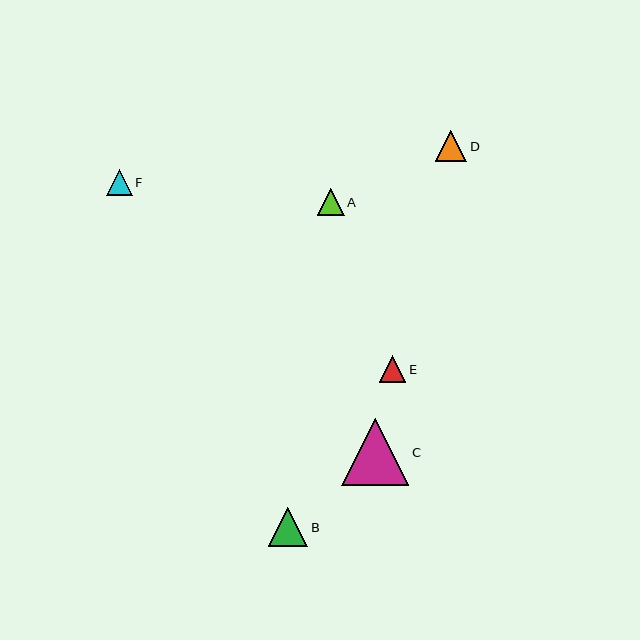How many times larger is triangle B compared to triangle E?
Triangle B is approximately 1.5 times the size of triangle E.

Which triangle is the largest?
Triangle C is the largest with a size of approximately 67 pixels.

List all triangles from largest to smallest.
From largest to smallest: C, B, D, E, A, F.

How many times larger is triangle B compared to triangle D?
Triangle B is approximately 1.2 times the size of triangle D.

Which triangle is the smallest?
Triangle F is the smallest with a size of approximately 26 pixels.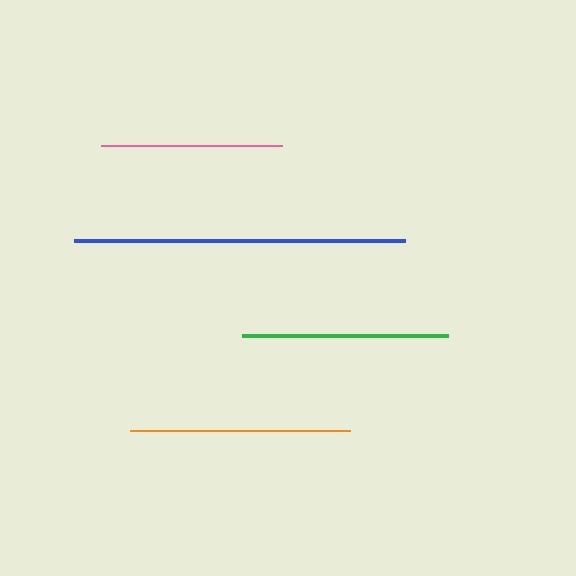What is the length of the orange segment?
The orange segment is approximately 219 pixels long.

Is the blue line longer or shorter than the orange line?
The blue line is longer than the orange line.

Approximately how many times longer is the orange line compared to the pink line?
The orange line is approximately 1.2 times the length of the pink line.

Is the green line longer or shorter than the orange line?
The orange line is longer than the green line.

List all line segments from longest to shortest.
From longest to shortest: blue, orange, green, pink.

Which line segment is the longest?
The blue line is the longest at approximately 331 pixels.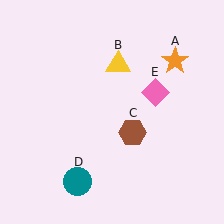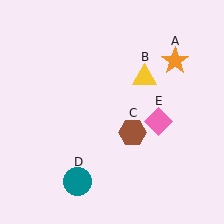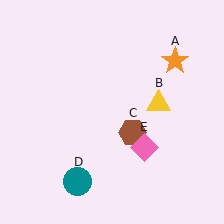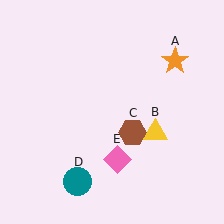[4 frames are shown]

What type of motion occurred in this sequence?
The yellow triangle (object B), pink diamond (object E) rotated clockwise around the center of the scene.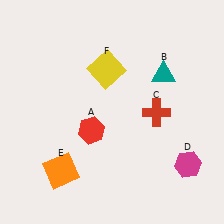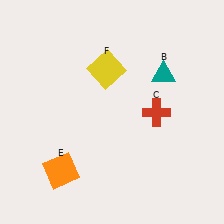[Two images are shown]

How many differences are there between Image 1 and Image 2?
There are 2 differences between the two images.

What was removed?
The magenta hexagon (D), the red hexagon (A) were removed in Image 2.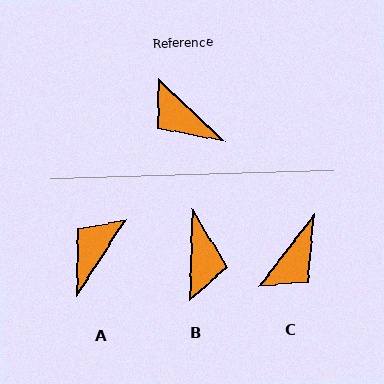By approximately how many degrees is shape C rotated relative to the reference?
Approximately 96 degrees counter-clockwise.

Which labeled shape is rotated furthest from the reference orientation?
B, about 132 degrees away.